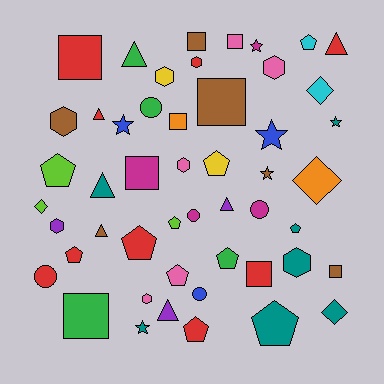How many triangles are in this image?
There are 7 triangles.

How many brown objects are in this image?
There are 6 brown objects.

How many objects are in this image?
There are 50 objects.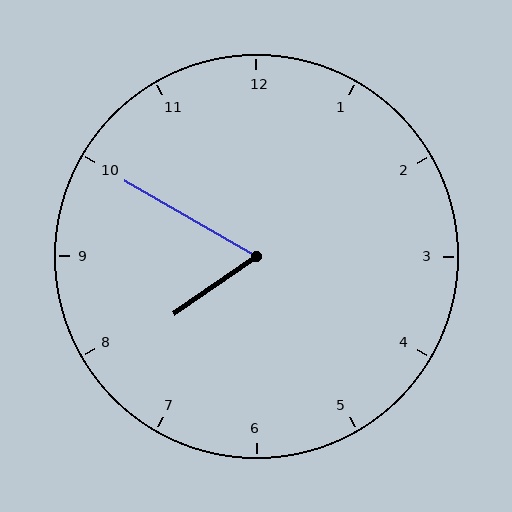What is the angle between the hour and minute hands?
Approximately 65 degrees.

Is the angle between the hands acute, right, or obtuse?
It is acute.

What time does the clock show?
7:50.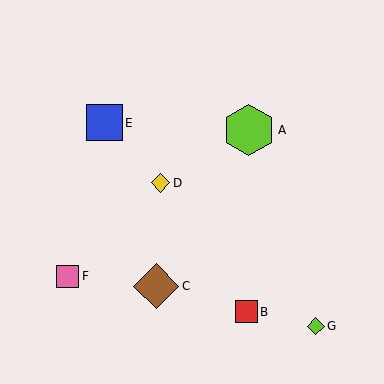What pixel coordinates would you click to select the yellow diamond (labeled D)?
Click at (160, 183) to select the yellow diamond D.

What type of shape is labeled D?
Shape D is a yellow diamond.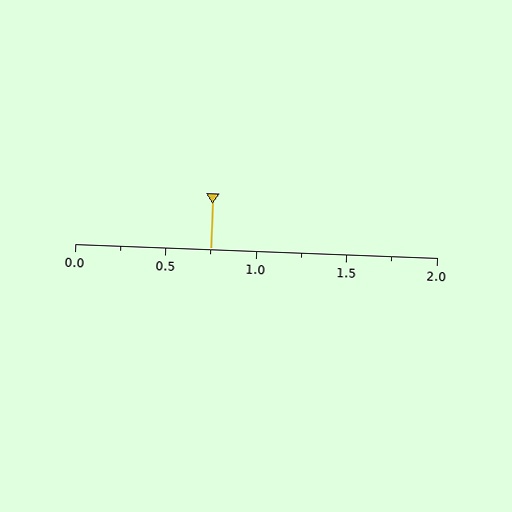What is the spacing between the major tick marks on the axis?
The major ticks are spaced 0.5 apart.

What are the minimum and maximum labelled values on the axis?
The axis runs from 0.0 to 2.0.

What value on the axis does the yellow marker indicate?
The marker indicates approximately 0.75.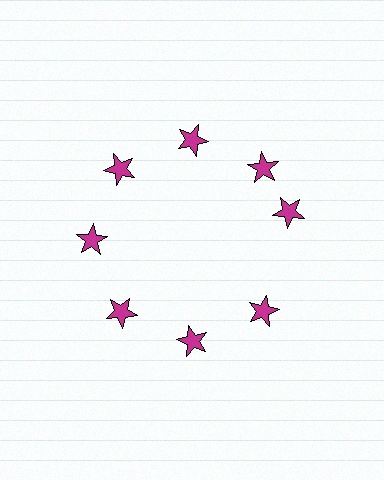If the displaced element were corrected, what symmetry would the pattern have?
It would have 8-fold rotational symmetry — the pattern would map onto itself every 45 degrees.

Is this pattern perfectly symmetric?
No. The 8 magenta stars are arranged in a ring, but one element near the 3 o'clock position is rotated out of alignment along the ring, breaking the 8-fold rotational symmetry.